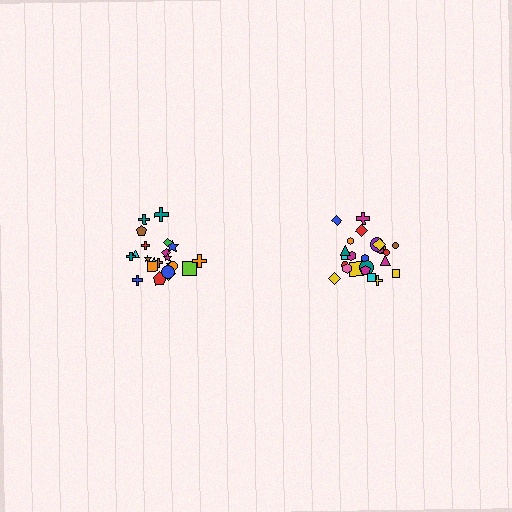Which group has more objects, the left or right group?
The right group.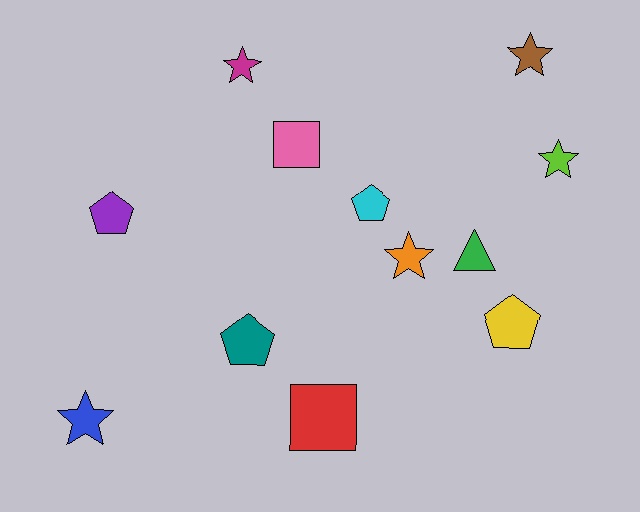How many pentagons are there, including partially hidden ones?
There are 4 pentagons.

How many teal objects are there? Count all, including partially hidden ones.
There is 1 teal object.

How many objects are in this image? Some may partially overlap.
There are 12 objects.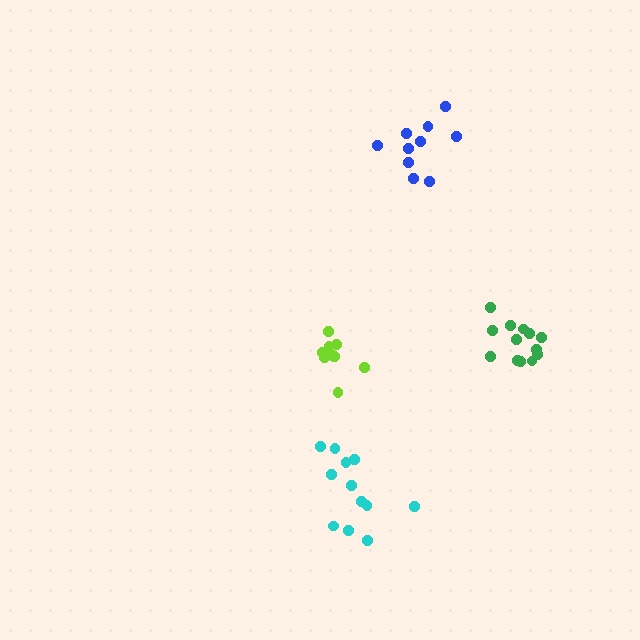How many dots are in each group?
Group 1: 12 dots, Group 2: 9 dots, Group 3: 13 dots, Group 4: 10 dots (44 total).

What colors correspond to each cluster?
The clusters are colored: cyan, lime, green, blue.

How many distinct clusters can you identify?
There are 4 distinct clusters.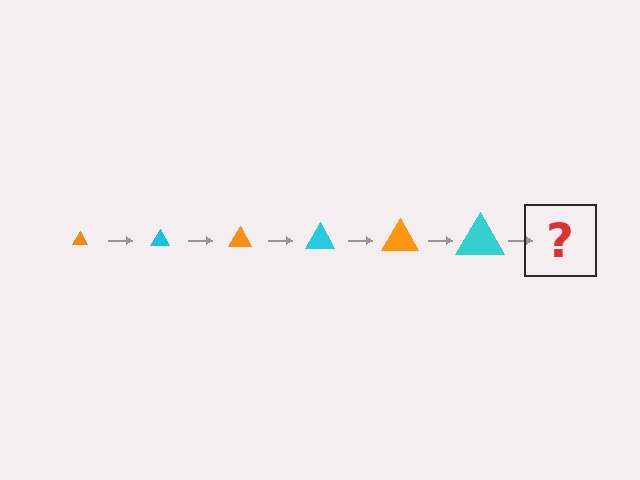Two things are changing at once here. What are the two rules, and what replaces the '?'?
The two rules are that the triangle grows larger each step and the color cycles through orange and cyan. The '?' should be an orange triangle, larger than the previous one.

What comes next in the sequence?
The next element should be an orange triangle, larger than the previous one.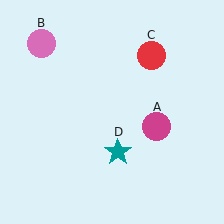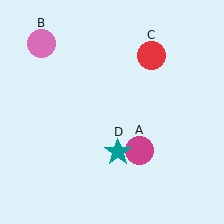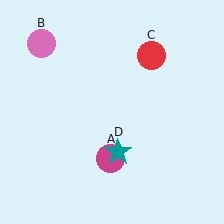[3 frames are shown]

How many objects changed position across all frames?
1 object changed position: magenta circle (object A).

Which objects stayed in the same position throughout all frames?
Pink circle (object B) and red circle (object C) and teal star (object D) remained stationary.